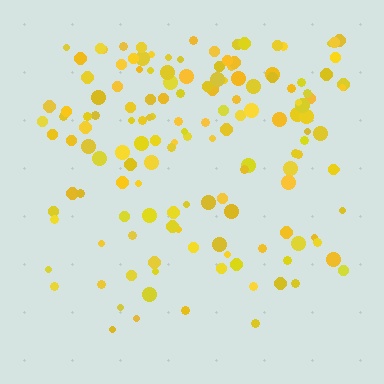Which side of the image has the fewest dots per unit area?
The bottom.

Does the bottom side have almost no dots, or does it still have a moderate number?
Still a moderate number, just noticeably fewer than the top.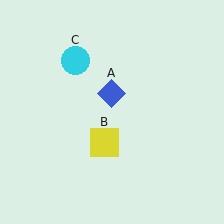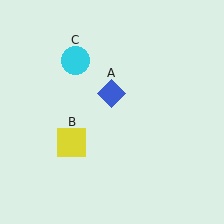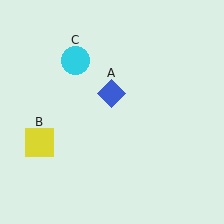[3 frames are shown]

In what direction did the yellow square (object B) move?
The yellow square (object B) moved left.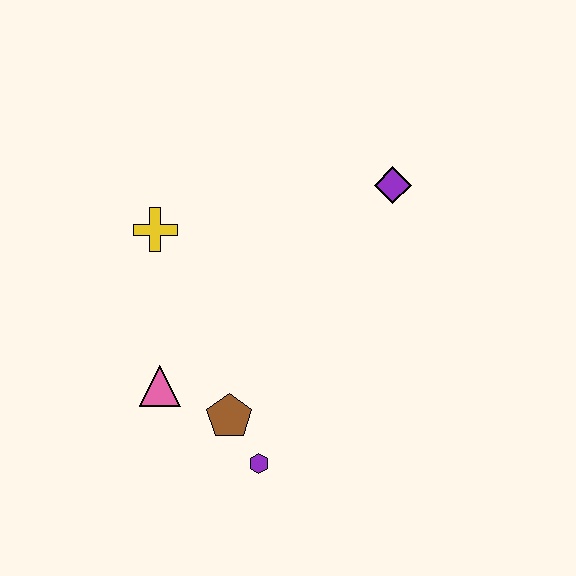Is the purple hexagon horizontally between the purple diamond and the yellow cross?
Yes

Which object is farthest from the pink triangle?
The purple diamond is farthest from the pink triangle.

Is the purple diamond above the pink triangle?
Yes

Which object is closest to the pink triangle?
The brown pentagon is closest to the pink triangle.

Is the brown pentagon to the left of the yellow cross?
No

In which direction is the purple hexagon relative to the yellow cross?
The purple hexagon is below the yellow cross.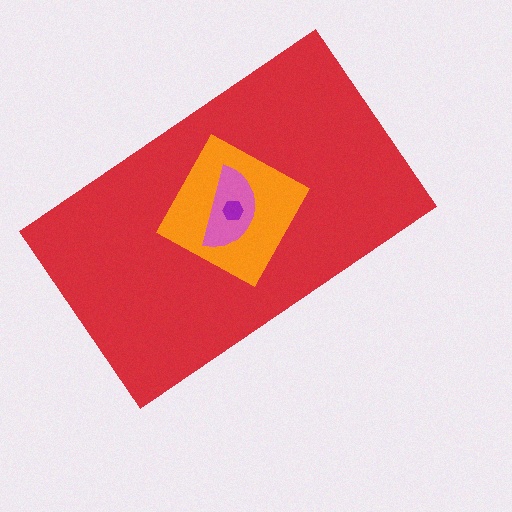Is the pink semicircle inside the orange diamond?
Yes.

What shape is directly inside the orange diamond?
The pink semicircle.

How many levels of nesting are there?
4.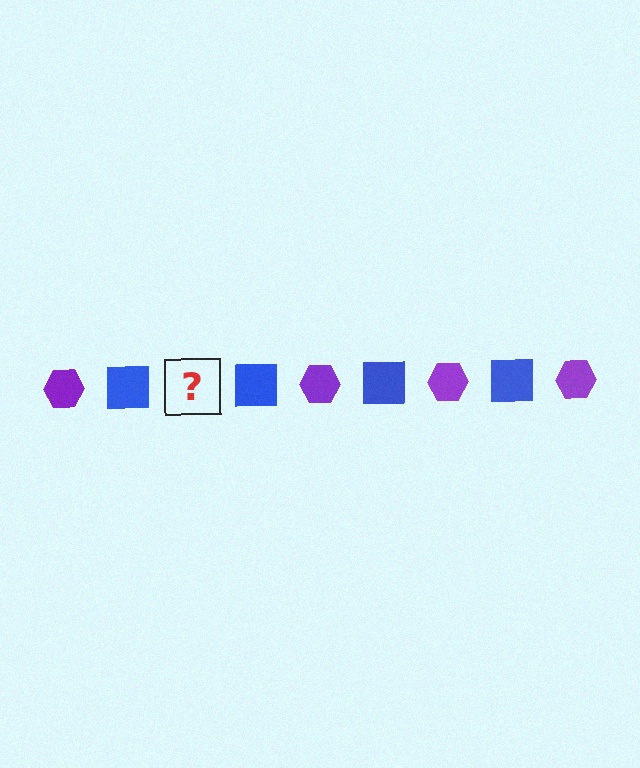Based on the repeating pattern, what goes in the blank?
The blank should be a purple hexagon.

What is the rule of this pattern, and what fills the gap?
The rule is that the pattern alternates between purple hexagon and blue square. The gap should be filled with a purple hexagon.